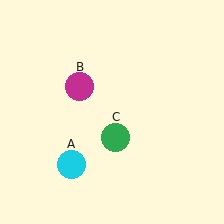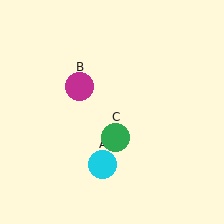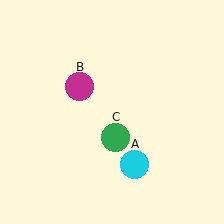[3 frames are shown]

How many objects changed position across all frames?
1 object changed position: cyan circle (object A).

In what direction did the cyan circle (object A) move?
The cyan circle (object A) moved right.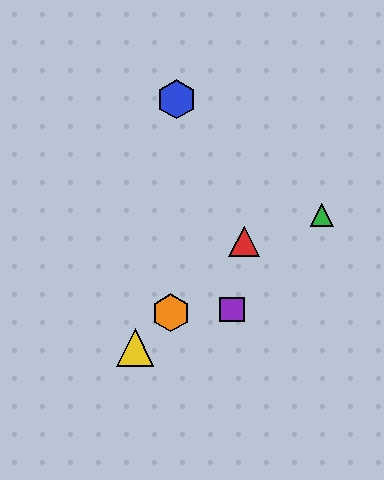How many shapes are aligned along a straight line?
3 shapes (the red triangle, the yellow triangle, the orange hexagon) are aligned along a straight line.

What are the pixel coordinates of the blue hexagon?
The blue hexagon is at (176, 99).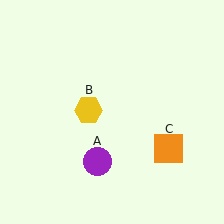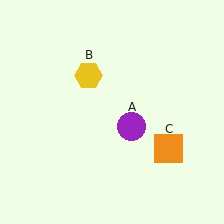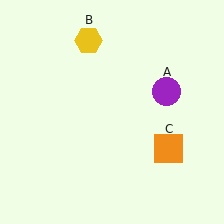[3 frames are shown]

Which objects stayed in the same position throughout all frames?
Orange square (object C) remained stationary.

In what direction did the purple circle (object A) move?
The purple circle (object A) moved up and to the right.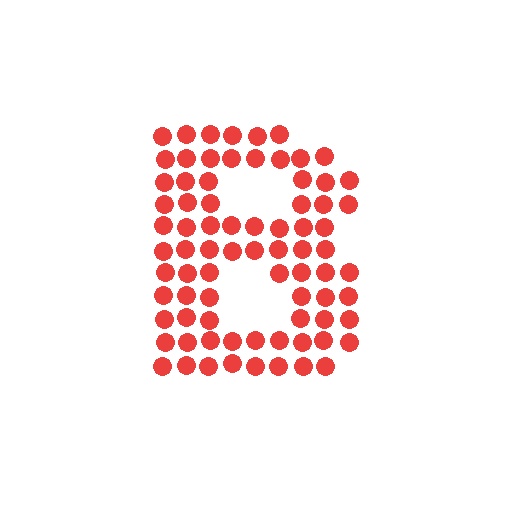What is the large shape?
The large shape is the letter B.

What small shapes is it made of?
It is made of small circles.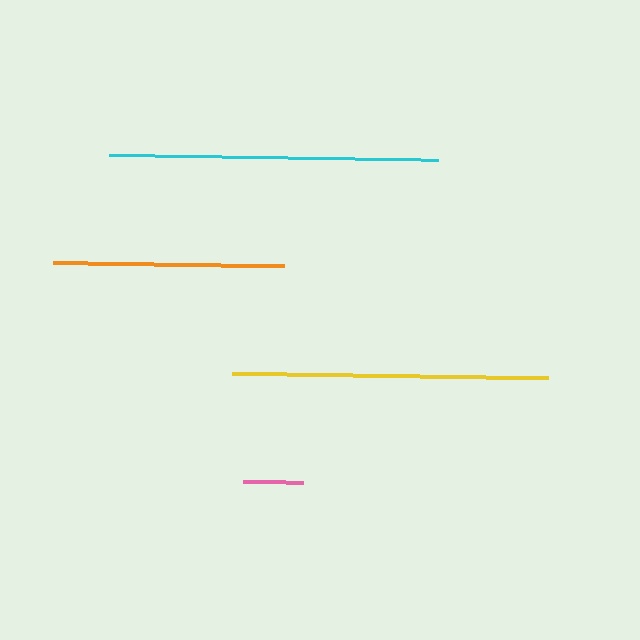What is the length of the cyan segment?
The cyan segment is approximately 330 pixels long.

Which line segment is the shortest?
The pink line is the shortest at approximately 60 pixels.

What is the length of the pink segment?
The pink segment is approximately 60 pixels long.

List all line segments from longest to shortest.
From longest to shortest: cyan, yellow, orange, pink.